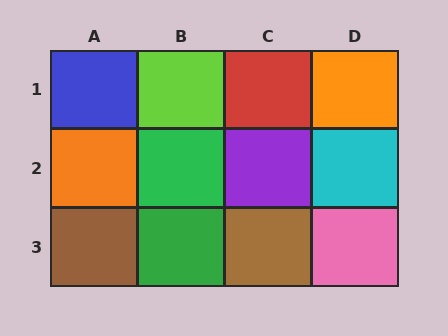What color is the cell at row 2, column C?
Purple.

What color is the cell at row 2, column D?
Cyan.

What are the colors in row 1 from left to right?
Blue, lime, red, orange.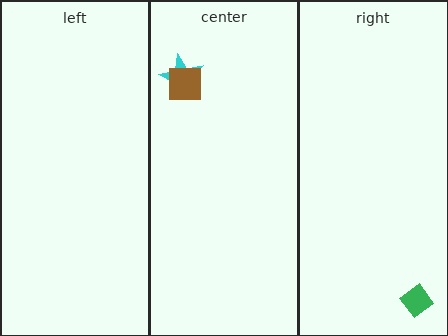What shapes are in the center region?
The cyan star, the brown square.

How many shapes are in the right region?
1.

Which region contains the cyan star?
The center region.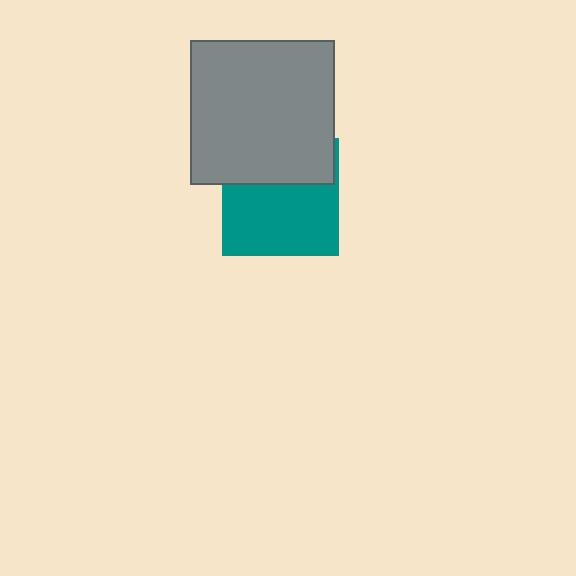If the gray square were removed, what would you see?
You would see the complete teal square.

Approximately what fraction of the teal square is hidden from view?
Roughly 39% of the teal square is hidden behind the gray square.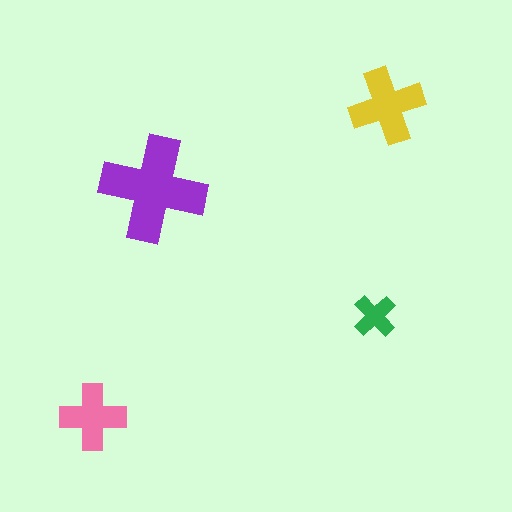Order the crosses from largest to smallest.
the purple one, the yellow one, the pink one, the green one.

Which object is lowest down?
The pink cross is bottommost.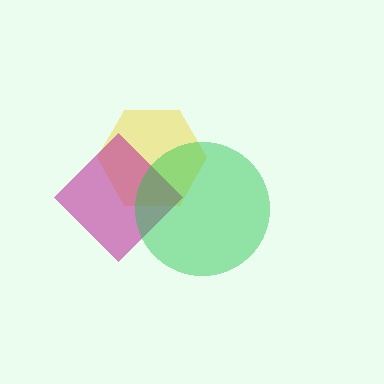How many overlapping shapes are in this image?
There are 3 overlapping shapes in the image.